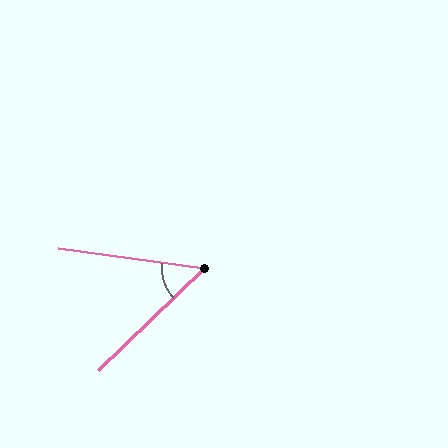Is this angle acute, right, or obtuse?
It is acute.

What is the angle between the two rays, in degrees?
Approximately 52 degrees.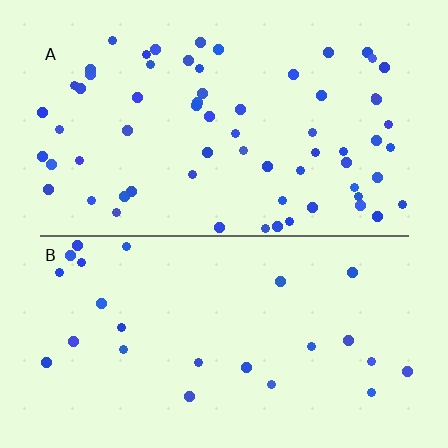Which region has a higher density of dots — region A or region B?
A (the top).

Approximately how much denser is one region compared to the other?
Approximately 2.6× — region A over region B.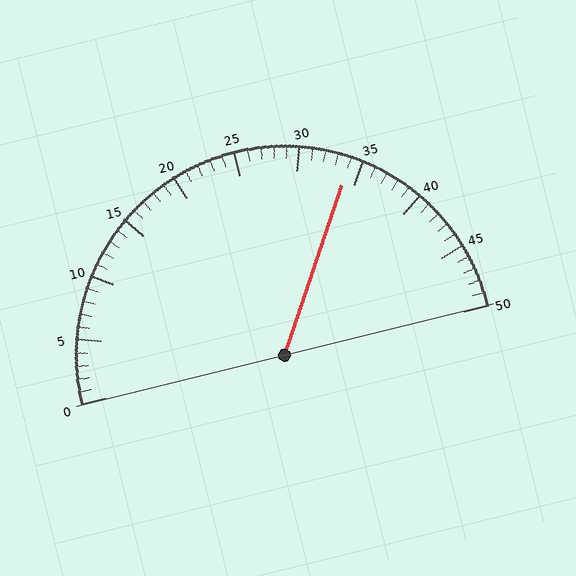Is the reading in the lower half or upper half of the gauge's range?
The reading is in the upper half of the range (0 to 50).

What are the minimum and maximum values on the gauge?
The gauge ranges from 0 to 50.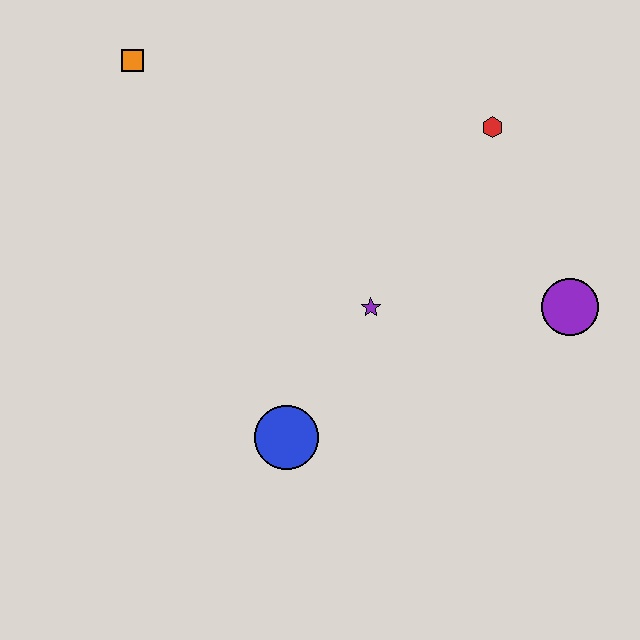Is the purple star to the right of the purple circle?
No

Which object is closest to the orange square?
The purple star is closest to the orange square.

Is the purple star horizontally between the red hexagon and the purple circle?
No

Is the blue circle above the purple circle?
No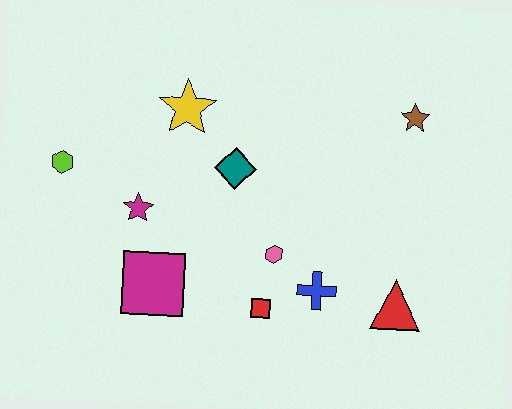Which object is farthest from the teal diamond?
The red triangle is farthest from the teal diamond.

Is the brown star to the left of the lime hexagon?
No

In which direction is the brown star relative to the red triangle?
The brown star is above the red triangle.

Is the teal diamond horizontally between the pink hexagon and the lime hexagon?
Yes